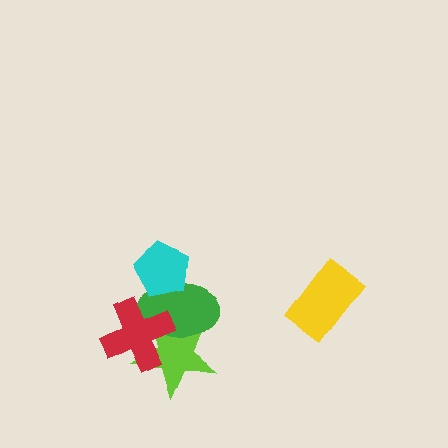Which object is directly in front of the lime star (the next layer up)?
The green ellipse is directly in front of the lime star.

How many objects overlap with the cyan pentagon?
1 object overlaps with the cyan pentagon.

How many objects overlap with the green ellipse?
3 objects overlap with the green ellipse.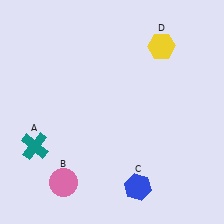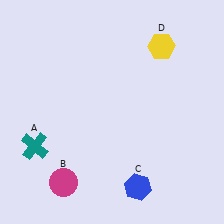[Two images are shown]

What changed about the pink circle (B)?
In Image 1, B is pink. In Image 2, it changed to magenta.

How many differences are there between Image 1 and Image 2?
There is 1 difference between the two images.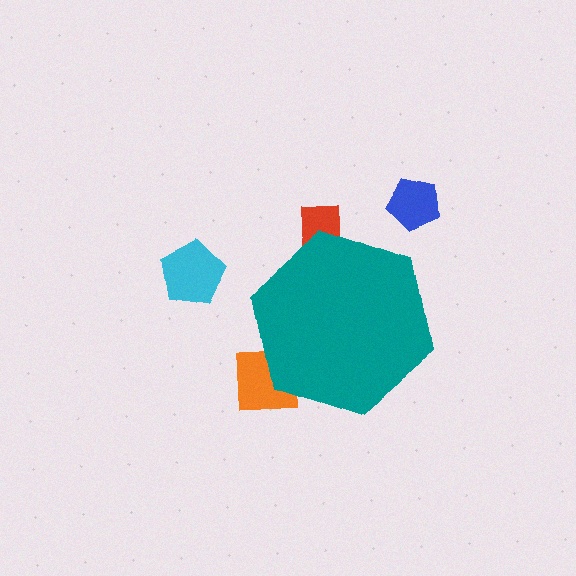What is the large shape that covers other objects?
A teal hexagon.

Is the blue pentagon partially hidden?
No, the blue pentagon is fully visible.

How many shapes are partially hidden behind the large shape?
2 shapes are partially hidden.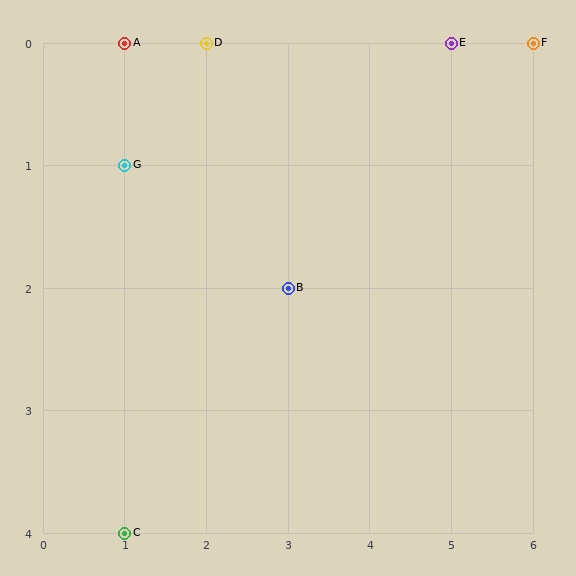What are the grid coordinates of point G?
Point G is at grid coordinates (1, 1).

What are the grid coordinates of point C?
Point C is at grid coordinates (1, 4).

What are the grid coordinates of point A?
Point A is at grid coordinates (1, 0).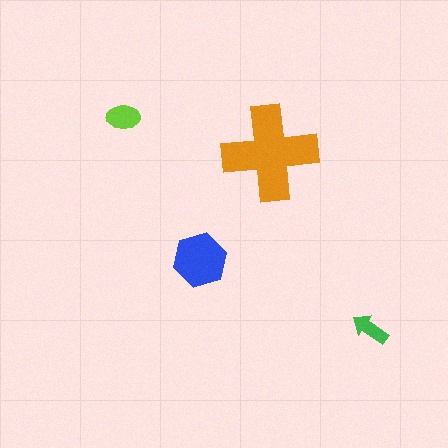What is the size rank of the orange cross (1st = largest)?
1st.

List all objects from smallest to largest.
The green arrow, the lime ellipse, the blue hexagon, the orange cross.